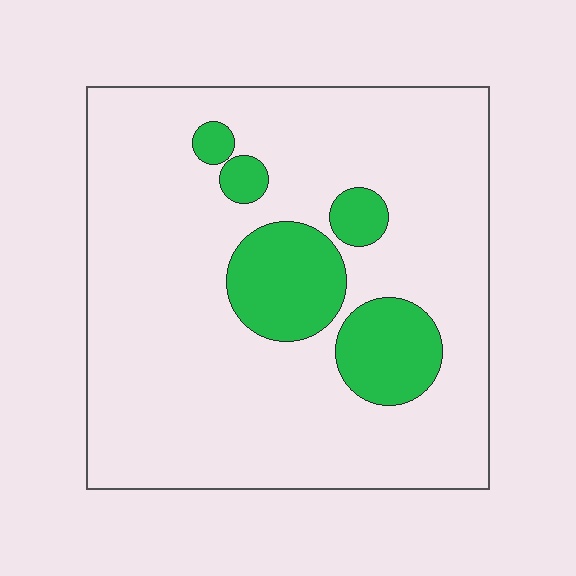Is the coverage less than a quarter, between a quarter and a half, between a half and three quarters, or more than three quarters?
Less than a quarter.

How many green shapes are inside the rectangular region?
5.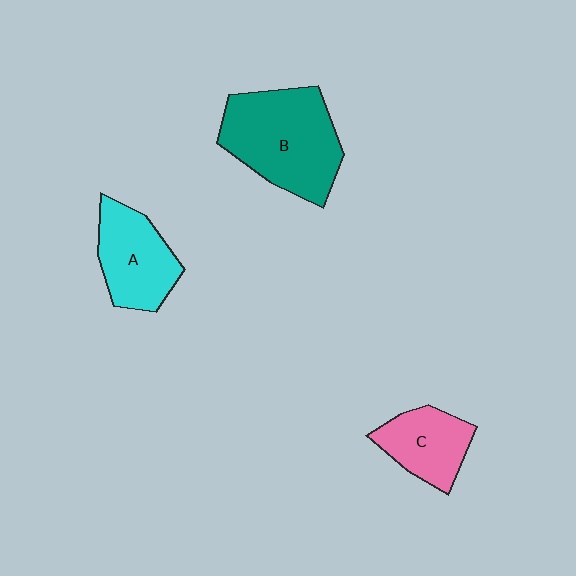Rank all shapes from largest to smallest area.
From largest to smallest: B (teal), A (cyan), C (pink).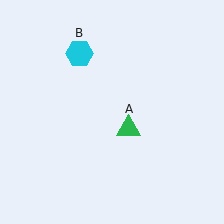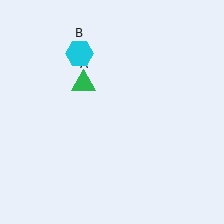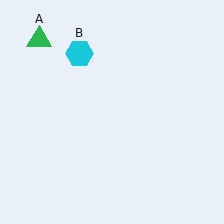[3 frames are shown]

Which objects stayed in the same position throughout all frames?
Cyan hexagon (object B) remained stationary.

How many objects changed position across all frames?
1 object changed position: green triangle (object A).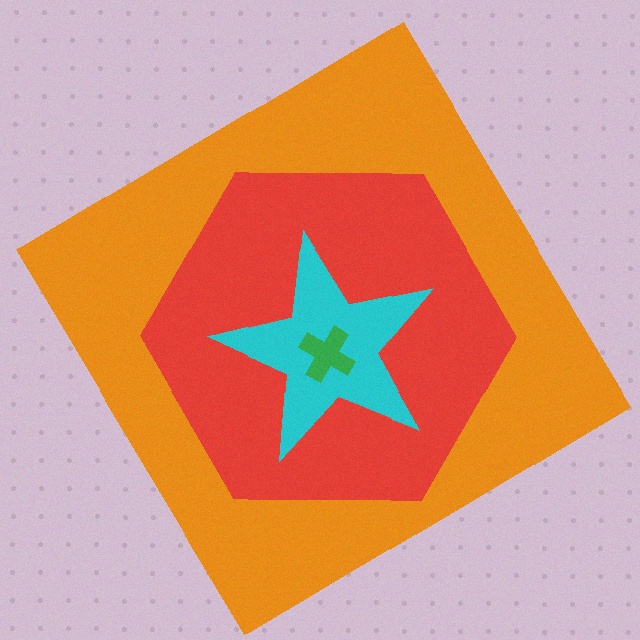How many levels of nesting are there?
4.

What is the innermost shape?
The green cross.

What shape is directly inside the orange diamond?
The red hexagon.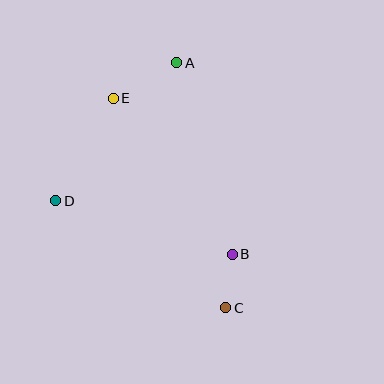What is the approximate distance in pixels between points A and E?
The distance between A and E is approximately 73 pixels.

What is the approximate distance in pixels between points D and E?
The distance between D and E is approximately 118 pixels.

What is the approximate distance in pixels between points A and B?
The distance between A and B is approximately 199 pixels.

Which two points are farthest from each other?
Points A and C are farthest from each other.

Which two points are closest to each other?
Points B and C are closest to each other.